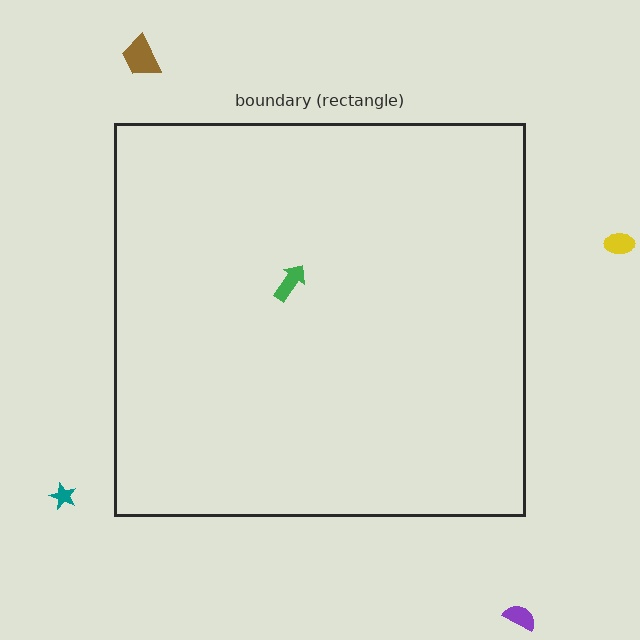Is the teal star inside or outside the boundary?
Outside.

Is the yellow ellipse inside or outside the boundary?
Outside.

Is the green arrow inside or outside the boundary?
Inside.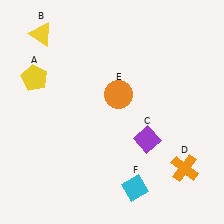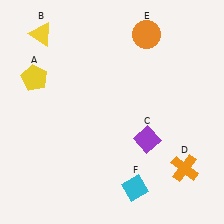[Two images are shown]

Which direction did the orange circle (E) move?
The orange circle (E) moved up.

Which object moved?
The orange circle (E) moved up.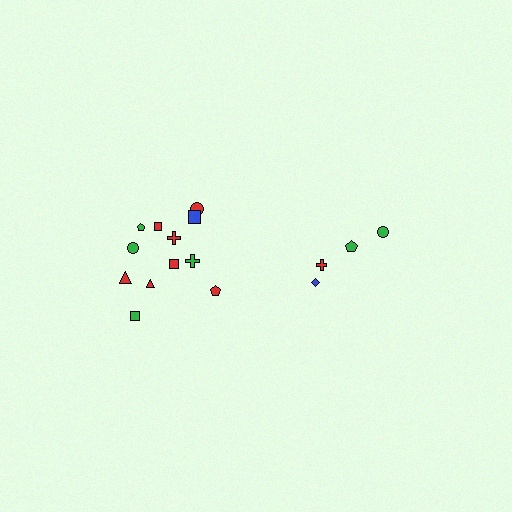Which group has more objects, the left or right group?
The left group.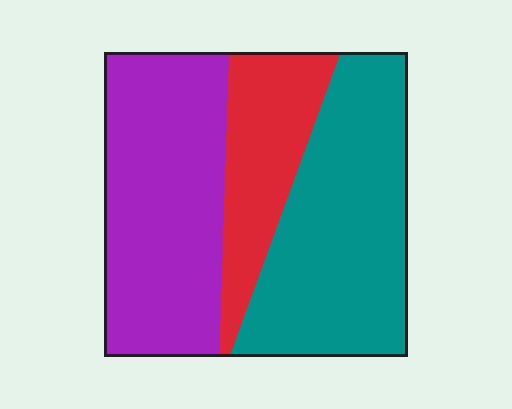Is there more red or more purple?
Purple.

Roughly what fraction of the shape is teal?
Teal covers roughly 40% of the shape.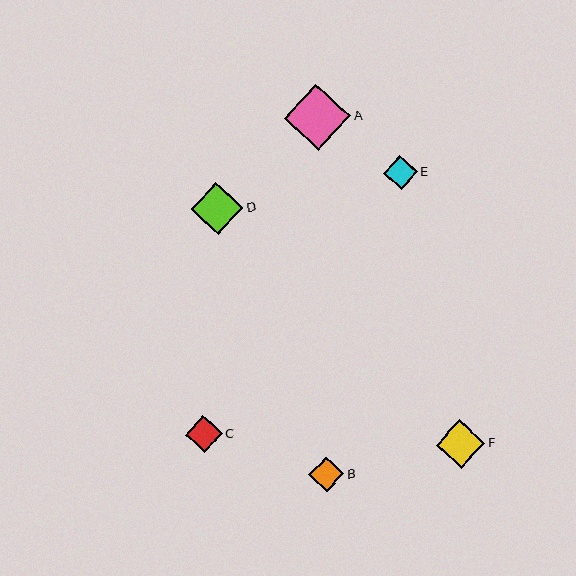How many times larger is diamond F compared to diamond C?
Diamond F is approximately 1.3 times the size of diamond C.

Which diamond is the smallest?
Diamond E is the smallest with a size of approximately 34 pixels.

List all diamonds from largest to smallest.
From largest to smallest: A, D, F, C, B, E.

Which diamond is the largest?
Diamond A is the largest with a size of approximately 66 pixels.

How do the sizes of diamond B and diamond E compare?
Diamond B and diamond E are approximately the same size.